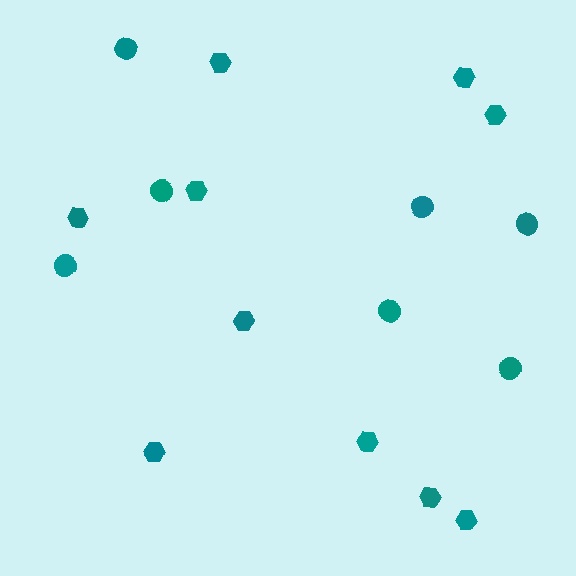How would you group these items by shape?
There are 2 groups: one group of circles (7) and one group of hexagons (10).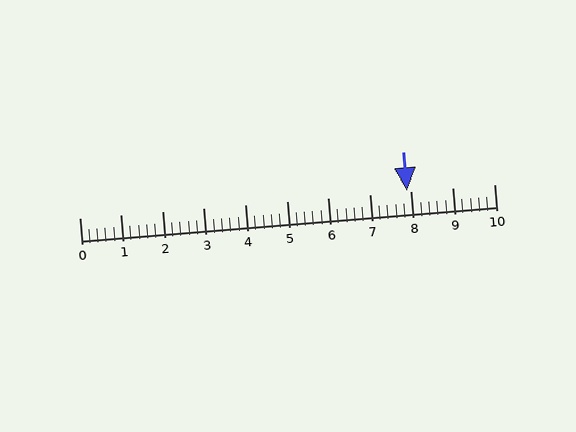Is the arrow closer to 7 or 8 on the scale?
The arrow is closer to 8.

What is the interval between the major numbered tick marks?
The major tick marks are spaced 1 units apart.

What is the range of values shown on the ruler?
The ruler shows values from 0 to 10.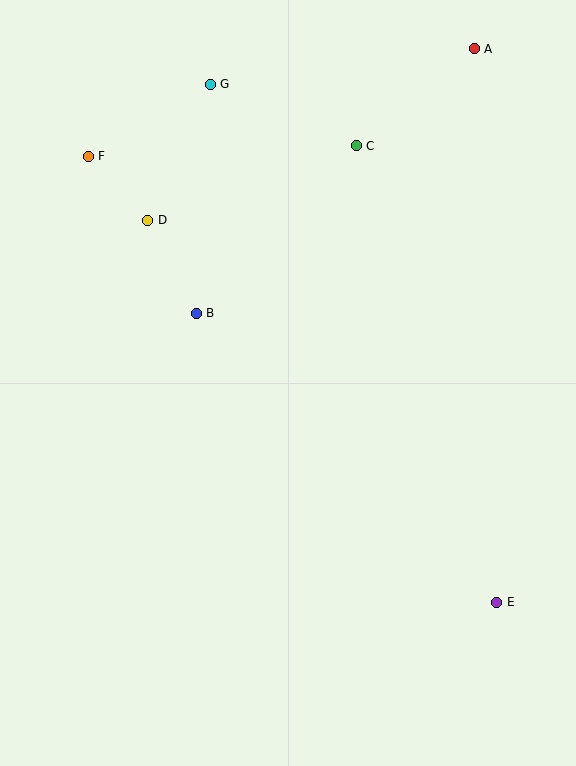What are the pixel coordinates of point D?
Point D is at (148, 220).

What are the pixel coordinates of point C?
Point C is at (356, 146).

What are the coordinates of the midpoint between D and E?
The midpoint between D and E is at (322, 411).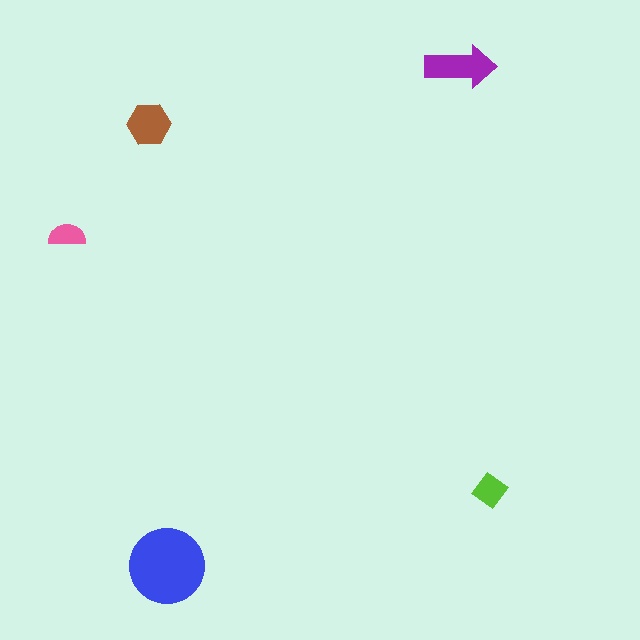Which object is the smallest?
The pink semicircle.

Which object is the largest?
The blue circle.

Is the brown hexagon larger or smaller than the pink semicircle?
Larger.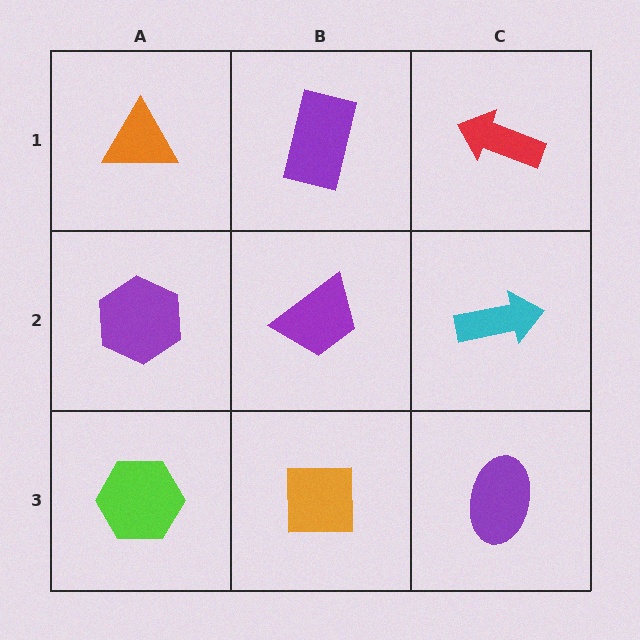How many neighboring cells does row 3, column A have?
2.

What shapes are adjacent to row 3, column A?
A purple hexagon (row 2, column A), an orange square (row 3, column B).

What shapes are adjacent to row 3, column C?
A cyan arrow (row 2, column C), an orange square (row 3, column B).